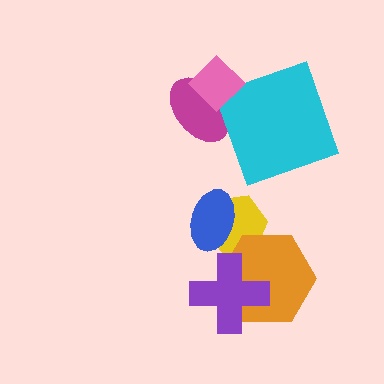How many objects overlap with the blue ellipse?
1 object overlaps with the blue ellipse.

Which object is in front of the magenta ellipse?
The pink diamond is in front of the magenta ellipse.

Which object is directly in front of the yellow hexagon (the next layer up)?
The blue ellipse is directly in front of the yellow hexagon.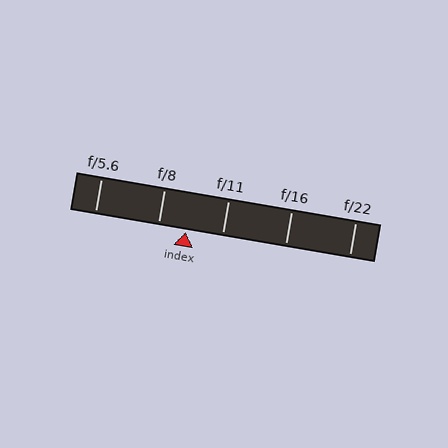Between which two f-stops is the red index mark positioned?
The index mark is between f/8 and f/11.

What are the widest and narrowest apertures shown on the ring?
The widest aperture shown is f/5.6 and the narrowest is f/22.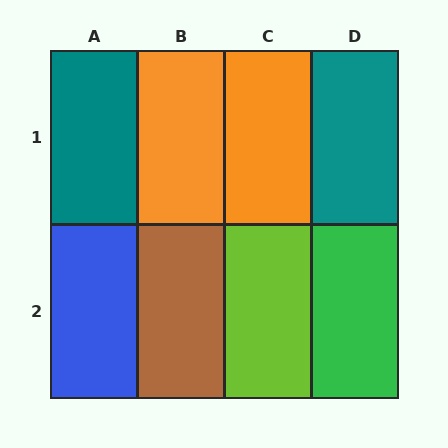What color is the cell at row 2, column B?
Brown.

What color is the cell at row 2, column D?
Green.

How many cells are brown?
1 cell is brown.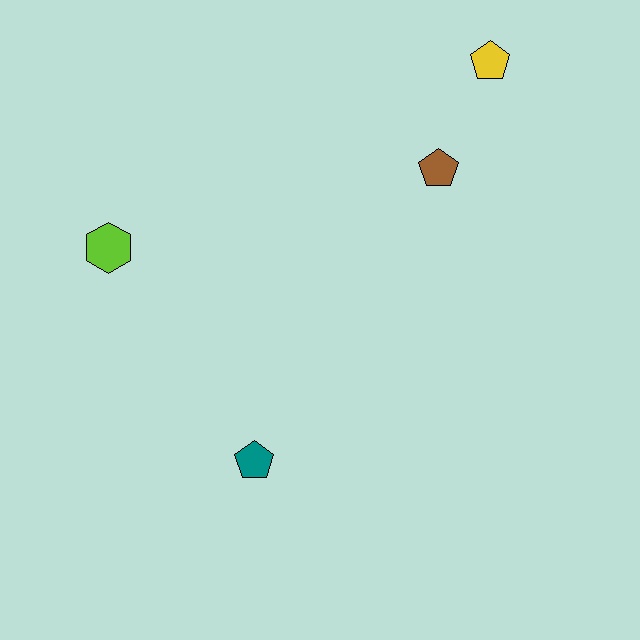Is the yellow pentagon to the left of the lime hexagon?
No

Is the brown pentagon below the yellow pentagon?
Yes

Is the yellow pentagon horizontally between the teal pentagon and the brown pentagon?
No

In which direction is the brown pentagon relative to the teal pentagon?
The brown pentagon is above the teal pentagon.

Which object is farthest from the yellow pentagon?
The teal pentagon is farthest from the yellow pentagon.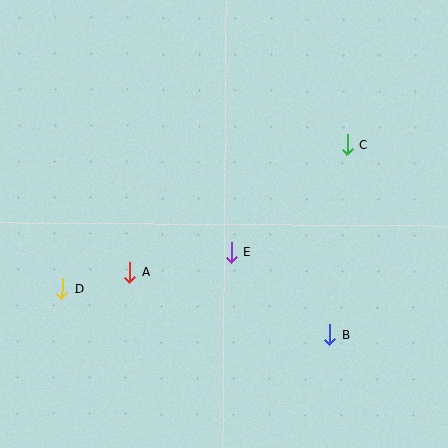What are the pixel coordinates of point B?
Point B is at (330, 334).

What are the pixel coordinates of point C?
Point C is at (347, 145).